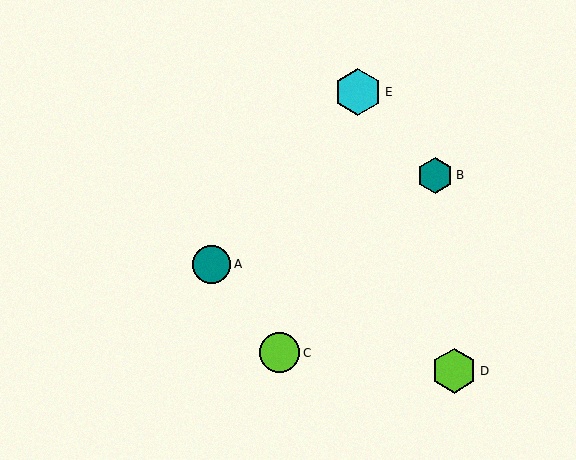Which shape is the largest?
The cyan hexagon (labeled E) is the largest.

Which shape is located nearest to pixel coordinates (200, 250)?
The teal circle (labeled A) at (212, 264) is nearest to that location.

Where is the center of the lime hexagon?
The center of the lime hexagon is at (455, 371).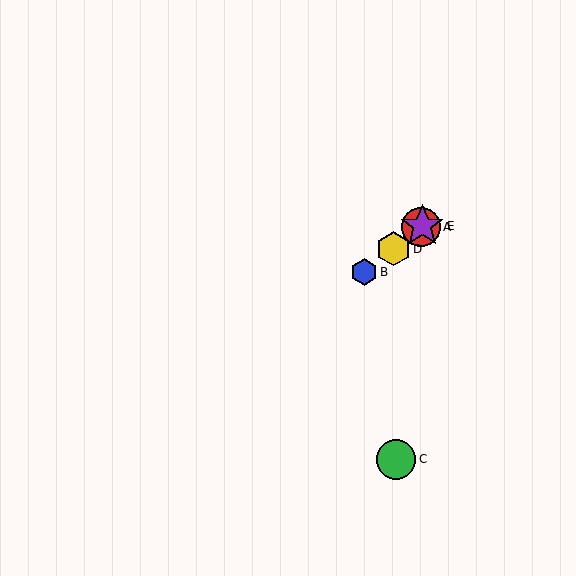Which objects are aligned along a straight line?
Objects A, B, D, E are aligned along a straight line.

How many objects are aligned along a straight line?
4 objects (A, B, D, E) are aligned along a straight line.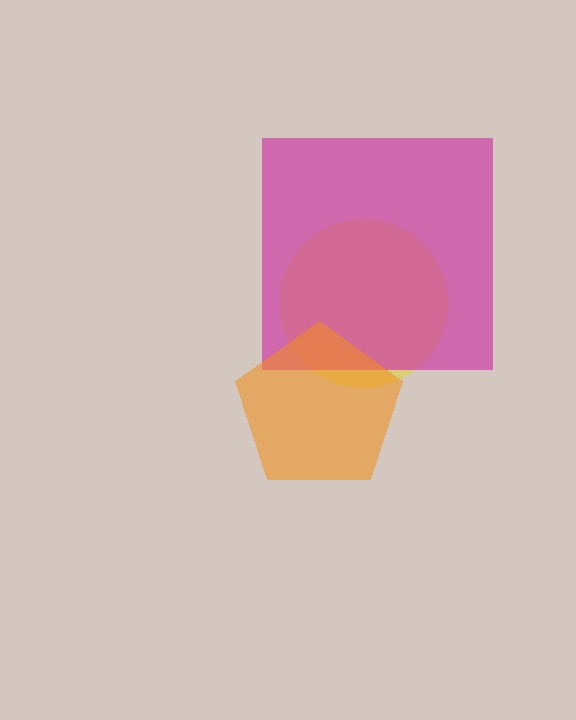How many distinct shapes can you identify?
There are 3 distinct shapes: a yellow circle, a magenta square, an orange pentagon.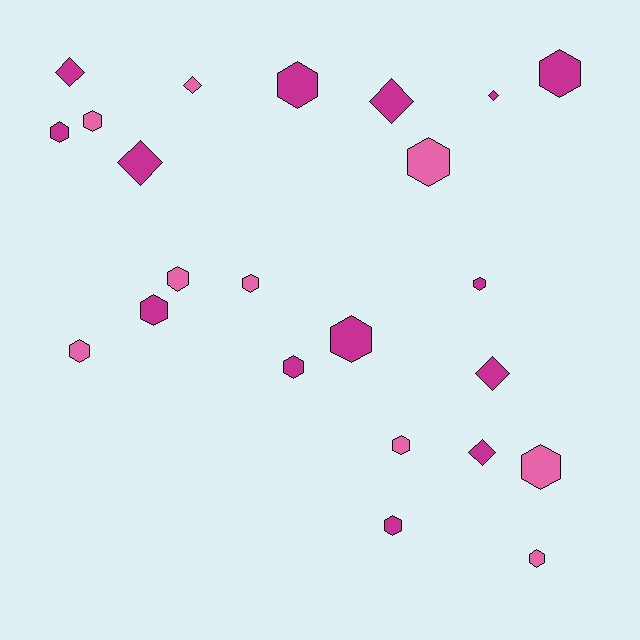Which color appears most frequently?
Magenta, with 14 objects.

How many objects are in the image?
There are 23 objects.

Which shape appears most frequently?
Hexagon, with 16 objects.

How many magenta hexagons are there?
There are 8 magenta hexagons.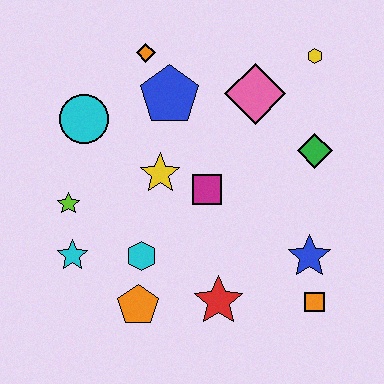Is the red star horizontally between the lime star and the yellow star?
No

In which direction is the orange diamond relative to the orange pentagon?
The orange diamond is above the orange pentagon.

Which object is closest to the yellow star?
The magenta square is closest to the yellow star.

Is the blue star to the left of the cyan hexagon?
No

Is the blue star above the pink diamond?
No